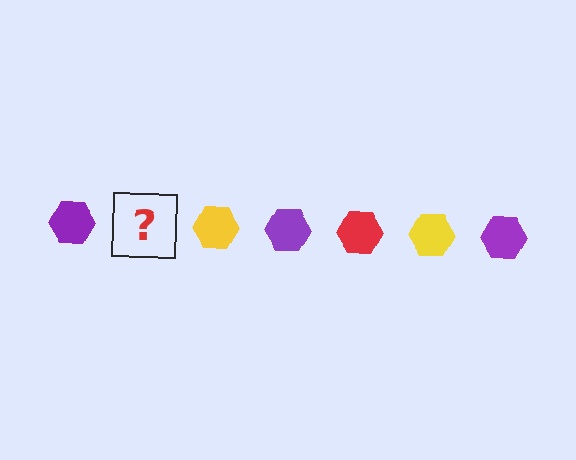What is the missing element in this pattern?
The missing element is a red hexagon.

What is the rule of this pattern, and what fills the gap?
The rule is that the pattern cycles through purple, red, yellow hexagons. The gap should be filled with a red hexagon.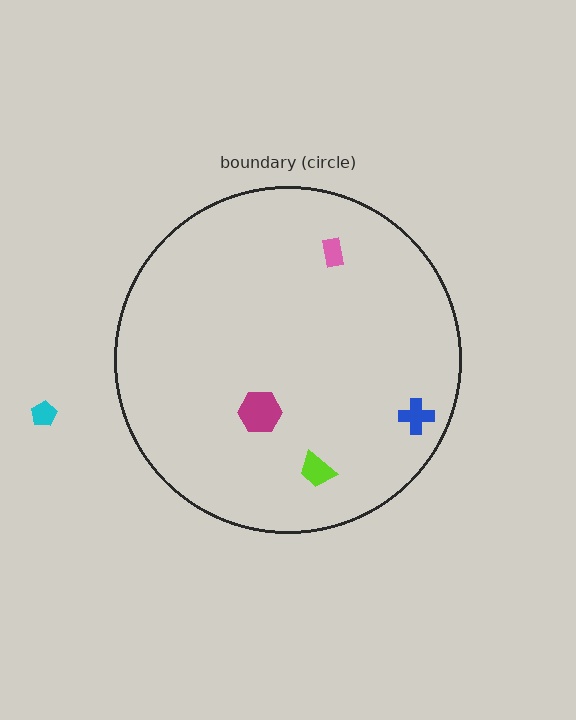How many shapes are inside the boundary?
4 inside, 1 outside.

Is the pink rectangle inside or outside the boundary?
Inside.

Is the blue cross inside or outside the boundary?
Inside.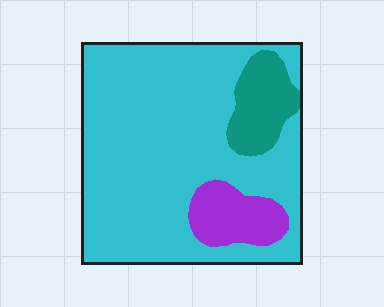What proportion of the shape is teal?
Teal covers around 10% of the shape.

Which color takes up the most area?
Cyan, at roughly 80%.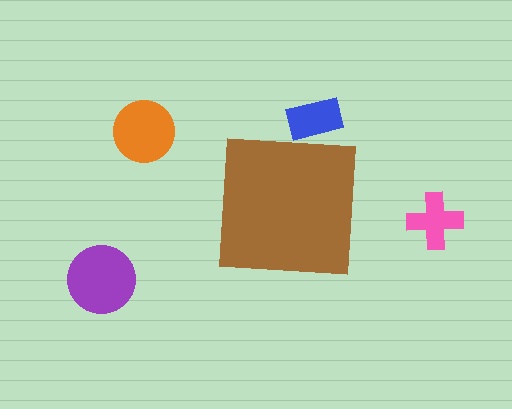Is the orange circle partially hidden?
No, the orange circle is fully visible.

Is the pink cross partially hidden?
No, the pink cross is fully visible.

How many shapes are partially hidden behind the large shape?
1 shape is partially hidden.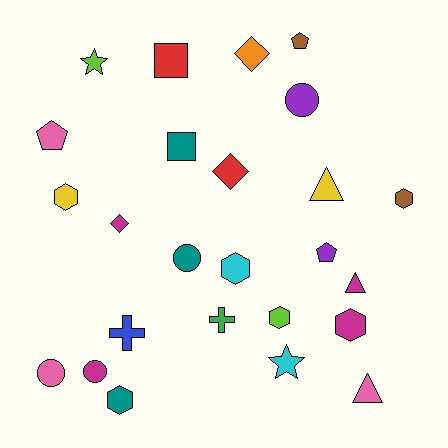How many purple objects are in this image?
There are 2 purple objects.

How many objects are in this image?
There are 25 objects.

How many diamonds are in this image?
There are 3 diamonds.